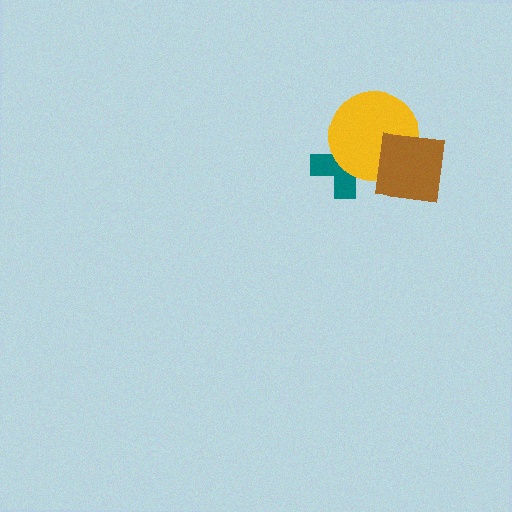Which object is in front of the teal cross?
The yellow circle is in front of the teal cross.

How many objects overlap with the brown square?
1 object overlaps with the brown square.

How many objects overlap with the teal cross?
1 object overlaps with the teal cross.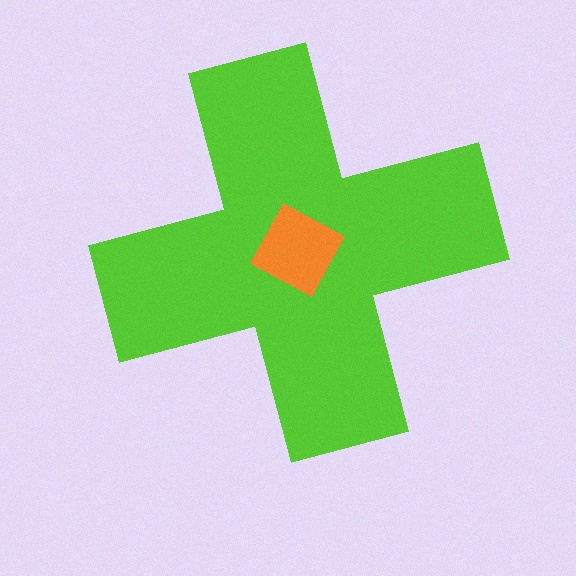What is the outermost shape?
The lime cross.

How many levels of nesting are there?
2.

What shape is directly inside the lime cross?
The orange square.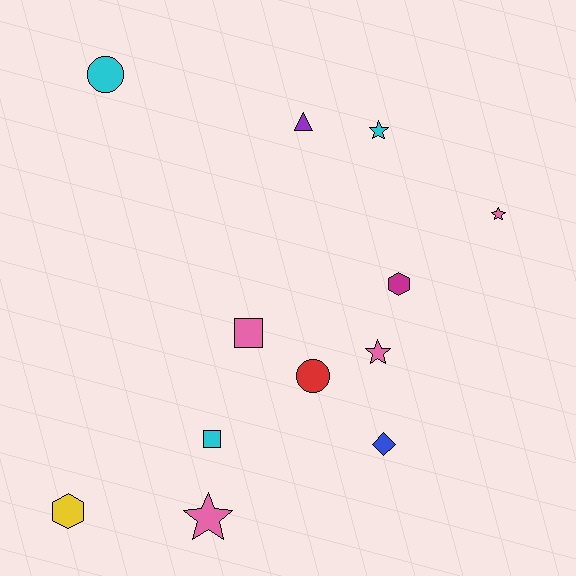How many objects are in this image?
There are 12 objects.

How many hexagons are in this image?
There are 2 hexagons.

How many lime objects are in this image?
There are no lime objects.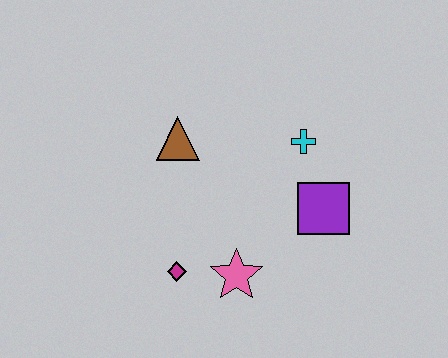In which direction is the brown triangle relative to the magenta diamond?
The brown triangle is above the magenta diamond.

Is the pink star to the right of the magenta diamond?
Yes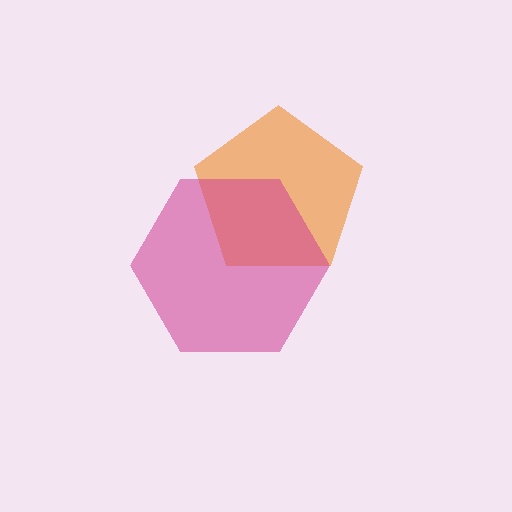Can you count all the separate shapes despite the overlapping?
Yes, there are 2 separate shapes.